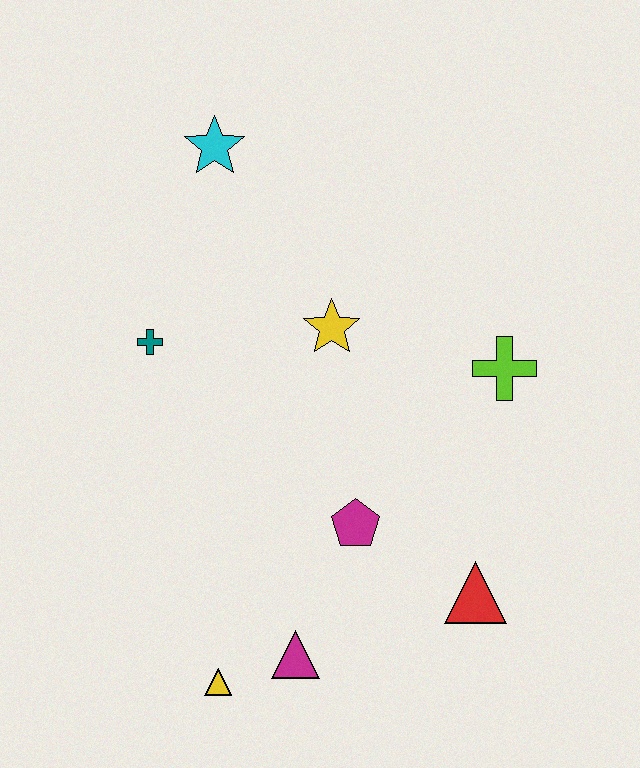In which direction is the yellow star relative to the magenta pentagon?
The yellow star is above the magenta pentagon.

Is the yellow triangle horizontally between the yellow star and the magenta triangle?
No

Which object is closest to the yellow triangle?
The magenta triangle is closest to the yellow triangle.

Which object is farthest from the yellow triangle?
The cyan star is farthest from the yellow triangle.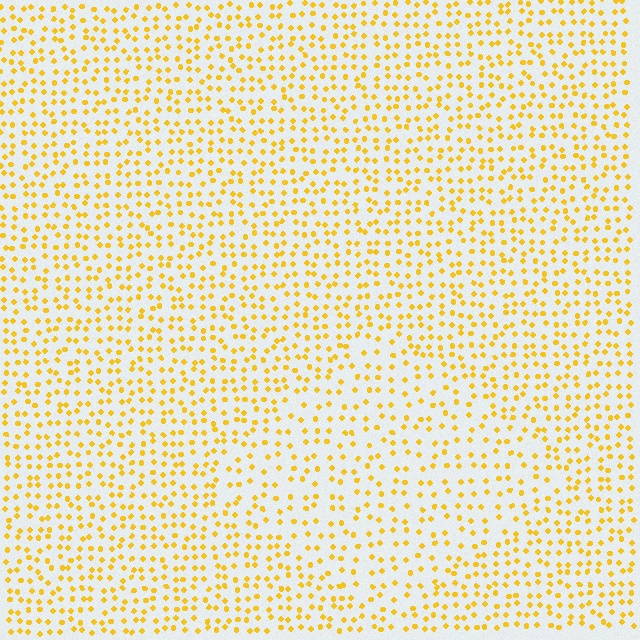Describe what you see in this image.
The image contains small yellow elements arranged at two different densities. A diamond-shaped region is visible where the elements are less densely packed than the surrounding area.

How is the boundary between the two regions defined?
The boundary is defined by a change in element density (approximately 1.5x ratio). All elements are the same color, size, and shape.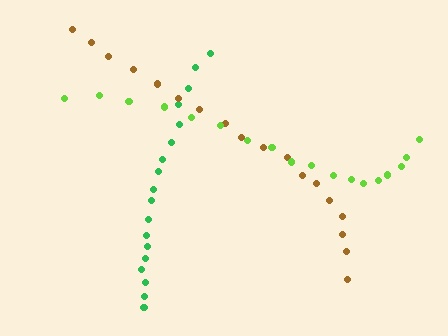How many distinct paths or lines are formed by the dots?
There are 3 distinct paths.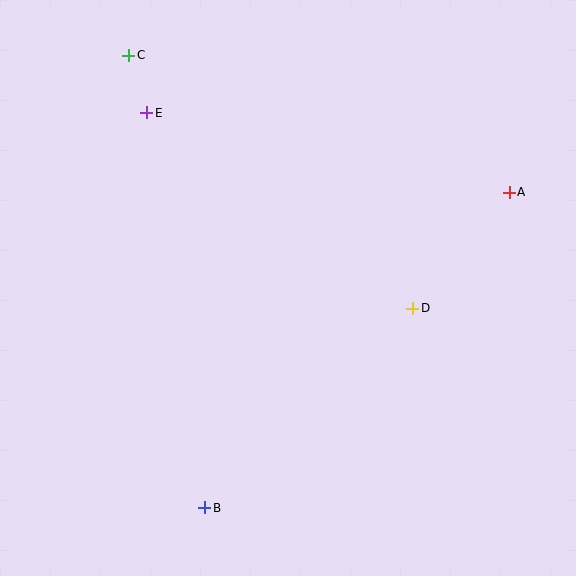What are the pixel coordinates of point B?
Point B is at (205, 508).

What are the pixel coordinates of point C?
Point C is at (129, 55).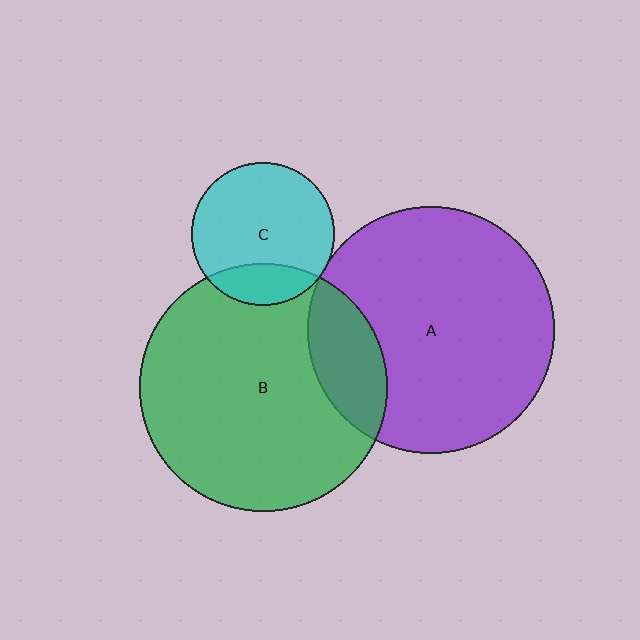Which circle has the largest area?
Circle B (green).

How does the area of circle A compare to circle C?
Approximately 3.0 times.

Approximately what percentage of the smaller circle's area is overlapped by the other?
Approximately 20%.